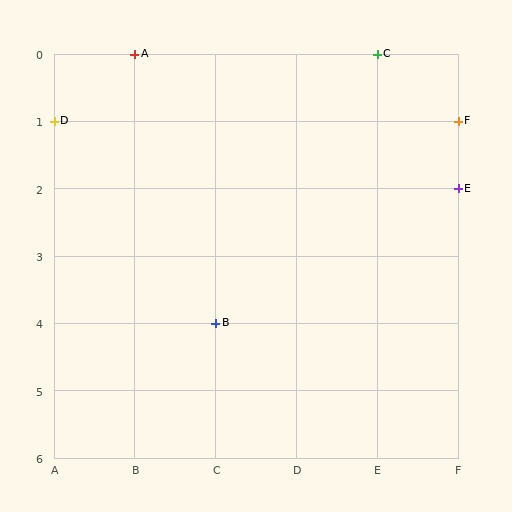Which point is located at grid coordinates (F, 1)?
Point F is at (F, 1).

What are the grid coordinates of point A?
Point A is at grid coordinates (B, 0).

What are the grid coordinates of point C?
Point C is at grid coordinates (E, 0).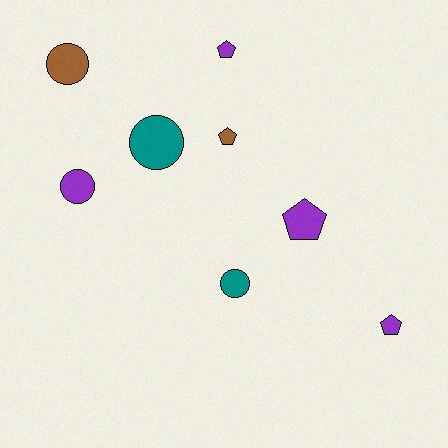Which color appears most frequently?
Purple, with 4 objects.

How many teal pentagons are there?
There are no teal pentagons.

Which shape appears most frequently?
Circle, with 4 objects.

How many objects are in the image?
There are 8 objects.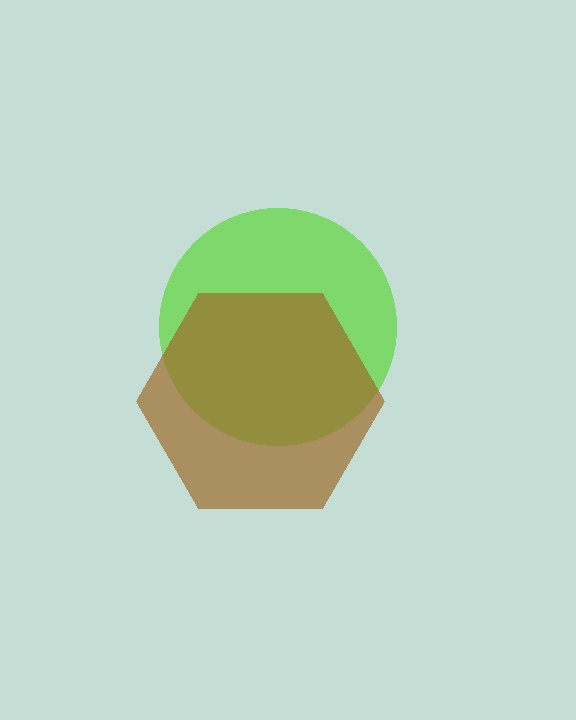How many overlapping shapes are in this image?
There are 2 overlapping shapes in the image.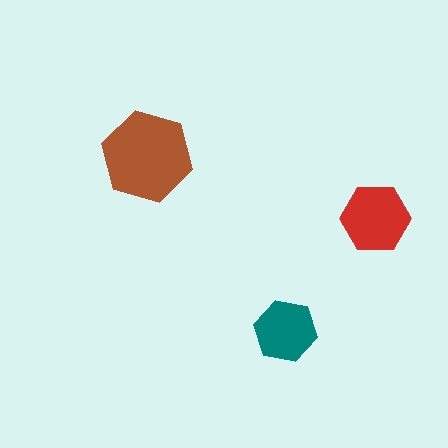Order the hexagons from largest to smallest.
the brown one, the red one, the teal one.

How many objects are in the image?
There are 3 objects in the image.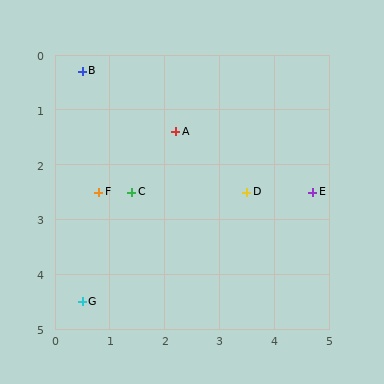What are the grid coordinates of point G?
Point G is at approximately (0.5, 4.5).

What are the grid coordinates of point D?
Point D is at approximately (3.5, 2.5).